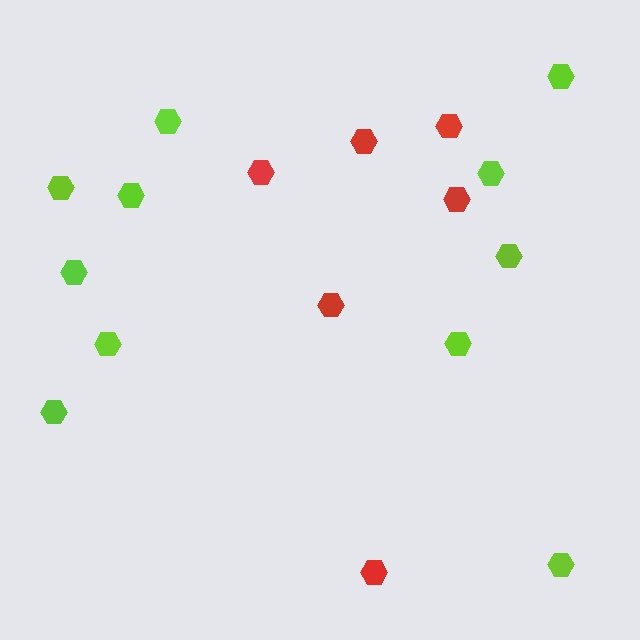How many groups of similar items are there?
There are 2 groups: one group of lime hexagons (11) and one group of red hexagons (6).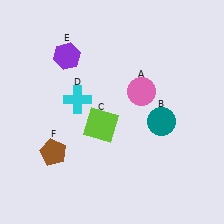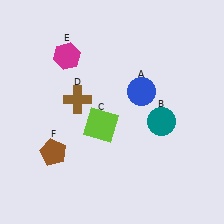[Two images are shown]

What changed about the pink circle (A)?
In Image 1, A is pink. In Image 2, it changed to blue.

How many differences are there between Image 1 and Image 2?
There are 3 differences between the two images.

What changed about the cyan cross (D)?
In Image 1, D is cyan. In Image 2, it changed to brown.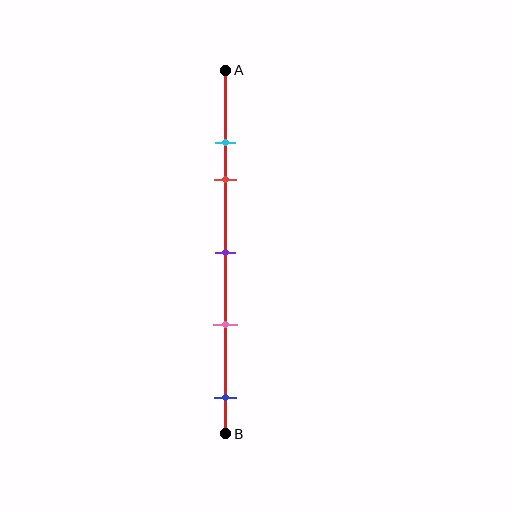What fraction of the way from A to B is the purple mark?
The purple mark is approximately 50% (0.5) of the way from A to B.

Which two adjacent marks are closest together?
The cyan and red marks are the closest adjacent pair.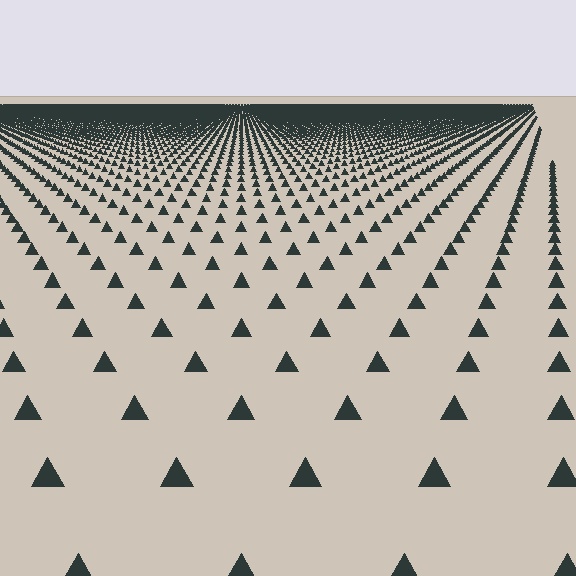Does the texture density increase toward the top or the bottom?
Density increases toward the top.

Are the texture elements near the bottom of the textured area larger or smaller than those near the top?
Larger. Near the bottom, elements are closer to the viewer and appear at a bigger on-screen size.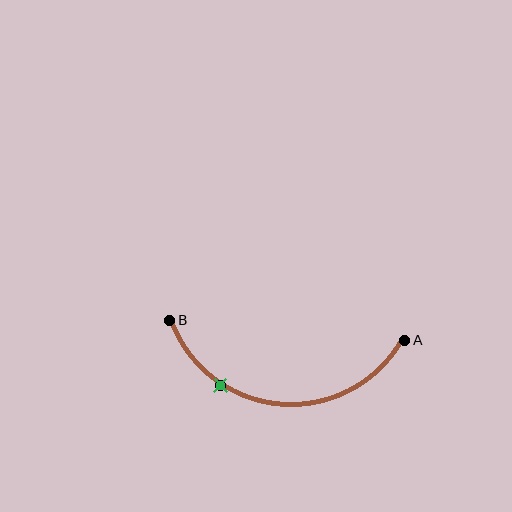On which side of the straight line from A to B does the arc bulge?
The arc bulges below the straight line connecting A and B.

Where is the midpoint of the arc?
The arc midpoint is the point on the curve farthest from the straight line joining A and B. It sits below that line.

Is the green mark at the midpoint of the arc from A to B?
No. The green mark lies on the arc but is closer to endpoint B. The arc midpoint would be at the point on the curve equidistant along the arc from both A and B.